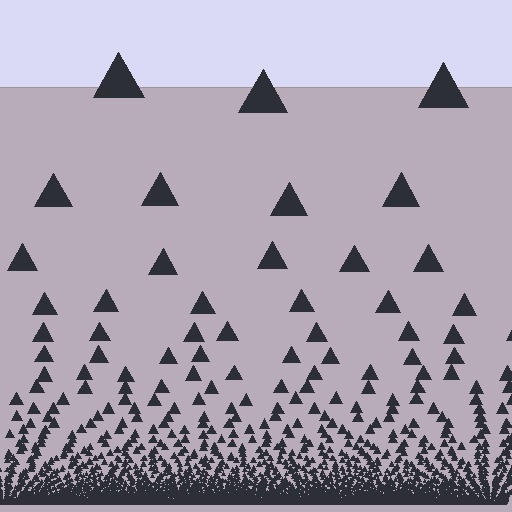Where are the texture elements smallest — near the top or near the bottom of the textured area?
Near the bottom.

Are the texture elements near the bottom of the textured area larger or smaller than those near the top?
Smaller. The gradient is inverted — elements near the bottom are smaller and denser.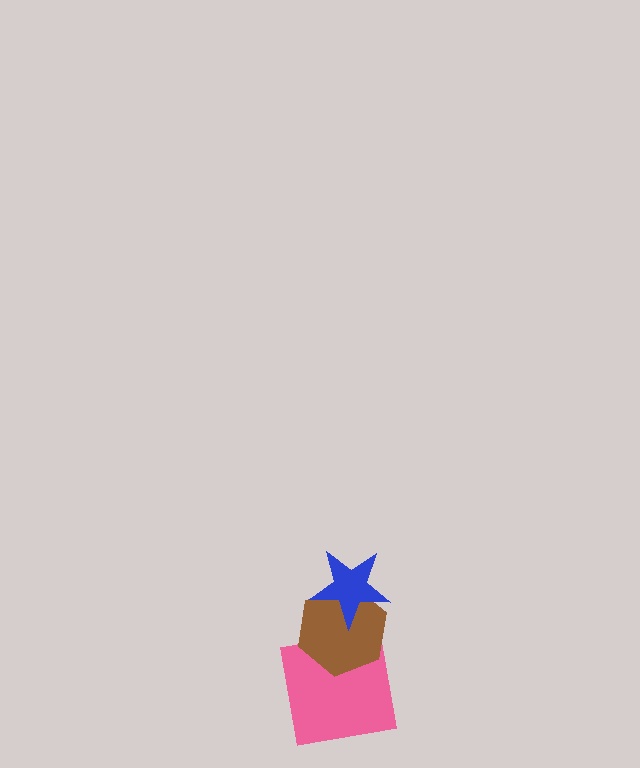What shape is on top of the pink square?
The brown hexagon is on top of the pink square.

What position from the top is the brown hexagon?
The brown hexagon is 2nd from the top.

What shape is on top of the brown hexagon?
The blue star is on top of the brown hexagon.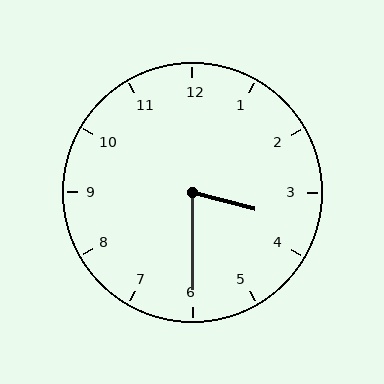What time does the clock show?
3:30.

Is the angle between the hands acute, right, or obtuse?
It is acute.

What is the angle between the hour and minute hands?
Approximately 75 degrees.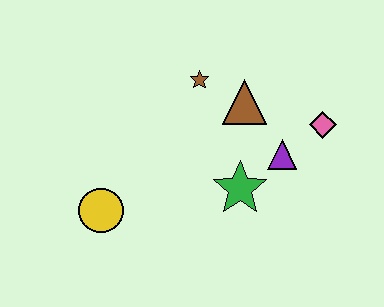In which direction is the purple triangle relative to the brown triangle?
The purple triangle is below the brown triangle.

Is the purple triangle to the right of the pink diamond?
No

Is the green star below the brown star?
Yes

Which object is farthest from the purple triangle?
The yellow circle is farthest from the purple triangle.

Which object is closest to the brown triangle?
The brown star is closest to the brown triangle.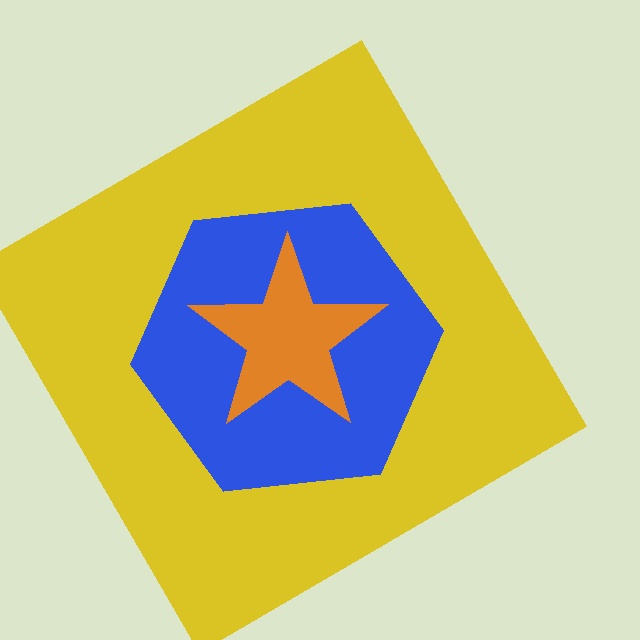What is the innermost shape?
The orange star.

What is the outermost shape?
The yellow diamond.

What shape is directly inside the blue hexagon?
The orange star.